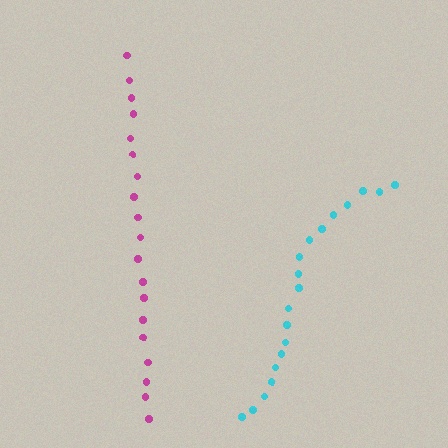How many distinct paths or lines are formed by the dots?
There are 2 distinct paths.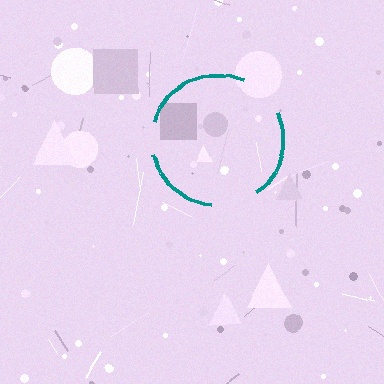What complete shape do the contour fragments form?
The contour fragments form a circle.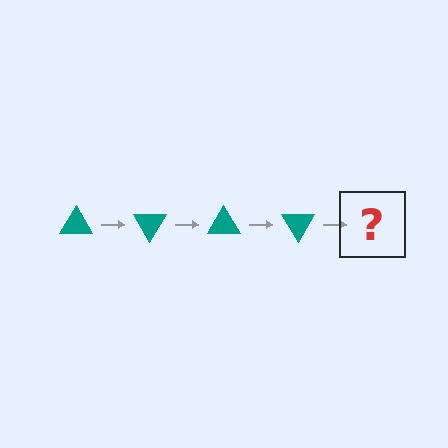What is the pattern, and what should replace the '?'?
The pattern is that the triangle rotates 60 degrees each step. The '?' should be a teal triangle rotated 240 degrees.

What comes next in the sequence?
The next element should be a teal triangle rotated 240 degrees.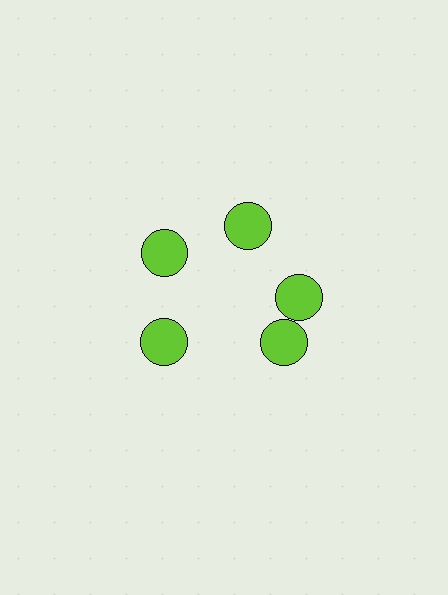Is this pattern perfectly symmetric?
No. The 5 lime circles are arranged in a ring, but one element near the 5 o'clock position is rotated out of alignment along the ring, breaking the 5-fold rotational symmetry.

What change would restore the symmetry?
The symmetry would be restored by rotating it back into even spacing with its neighbors so that all 5 circles sit at equal angles and equal distance from the center.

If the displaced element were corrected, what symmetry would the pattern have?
It would have 5-fold rotational symmetry — the pattern would map onto itself every 72 degrees.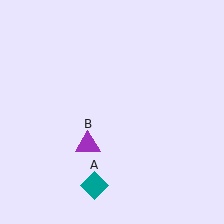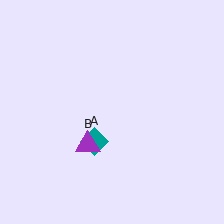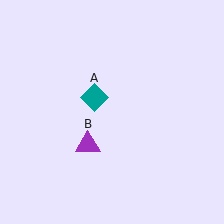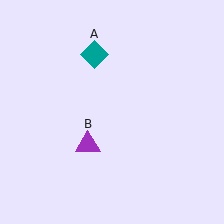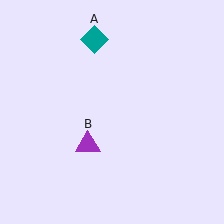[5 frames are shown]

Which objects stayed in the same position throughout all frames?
Purple triangle (object B) remained stationary.